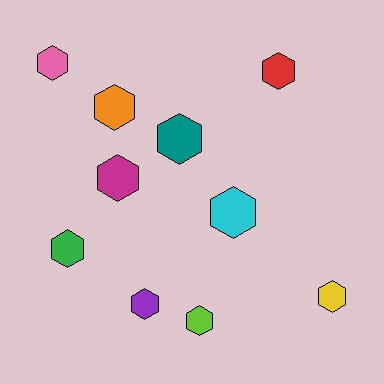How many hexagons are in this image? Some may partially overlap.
There are 10 hexagons.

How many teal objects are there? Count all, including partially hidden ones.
There is 1 teal object.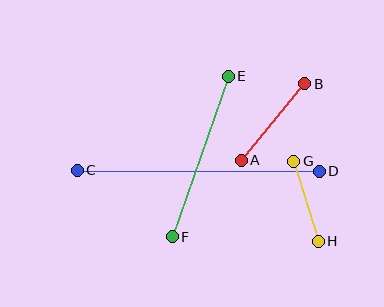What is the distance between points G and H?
The distance is approximately 83 pixels.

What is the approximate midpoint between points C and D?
The midpoint is at approximately (198, 171) pixels.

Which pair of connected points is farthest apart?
Points C and D are farthest apart.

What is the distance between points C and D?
The distance is approximately 242 pixels.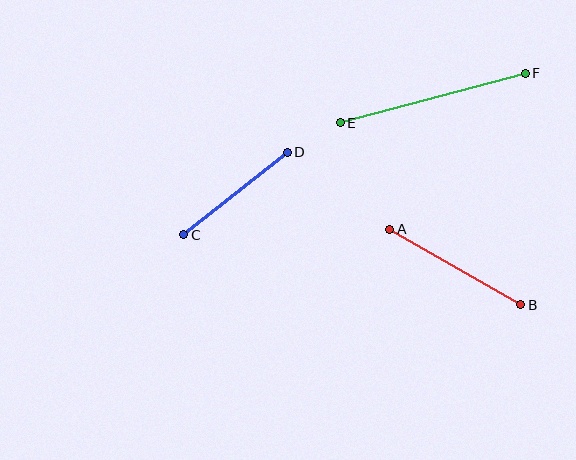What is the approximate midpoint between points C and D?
The midpoint is at approximately (236, 193) pixels.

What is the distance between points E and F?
The distance is approximately 192 pixels.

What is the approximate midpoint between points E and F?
The midpoint is at approximately (433, 98) pixels.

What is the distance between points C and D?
The distance is approximately 132 pixels.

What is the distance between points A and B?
The distance is approximately 151 pixels.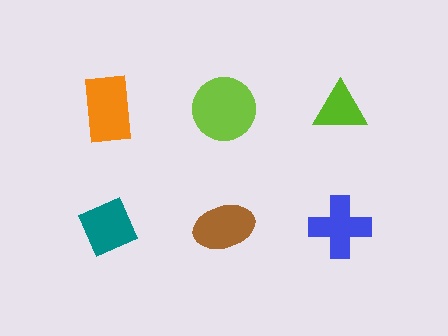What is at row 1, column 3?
A lime triangle.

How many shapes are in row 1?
3 shapes.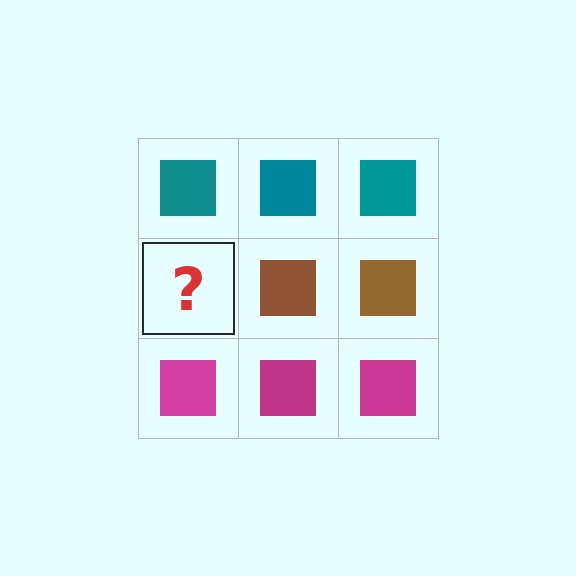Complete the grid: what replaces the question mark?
The question mark should be replaced with a brown square.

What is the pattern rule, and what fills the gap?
The rule is that each row has a consistent color. The gap should be filled with a brown square.